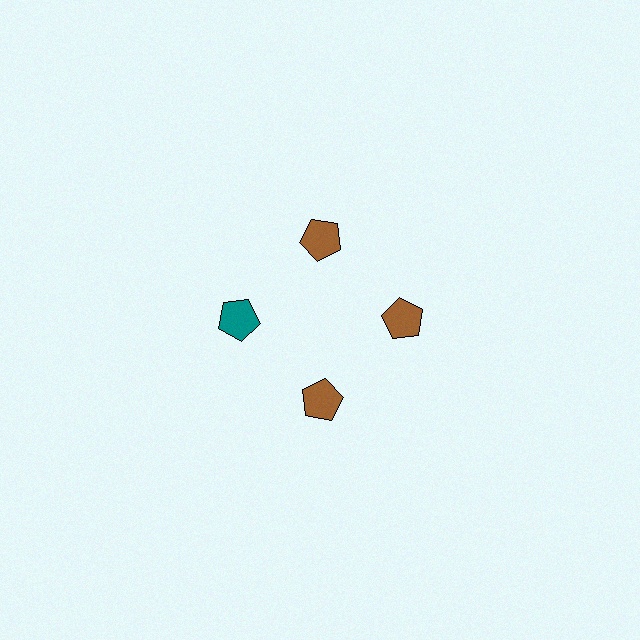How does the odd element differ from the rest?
It has a different color: teal instead of brown.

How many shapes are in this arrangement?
There are 4 shapes arranged in a ring pattern.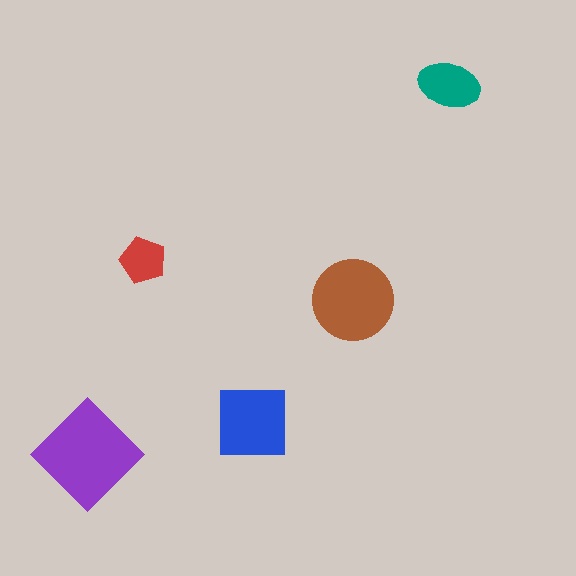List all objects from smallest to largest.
The red pentagon, the teal ellipse, the blue square, the brown circle, the purple diamond.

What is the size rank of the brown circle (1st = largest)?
2nd.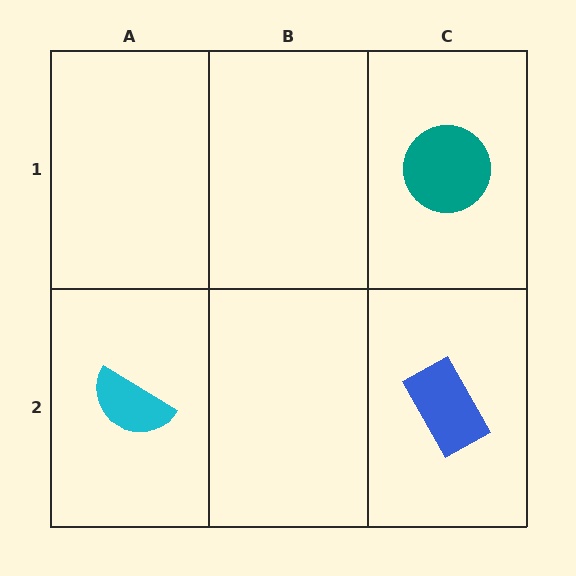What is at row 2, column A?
A cyan semicircle.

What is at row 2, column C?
A blue rectangle.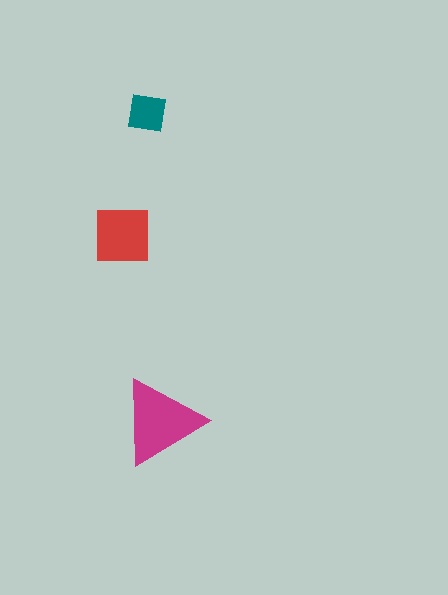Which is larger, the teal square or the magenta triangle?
The magenta triangle.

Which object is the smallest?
The teal square.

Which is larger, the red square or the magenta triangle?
The magenta triangle.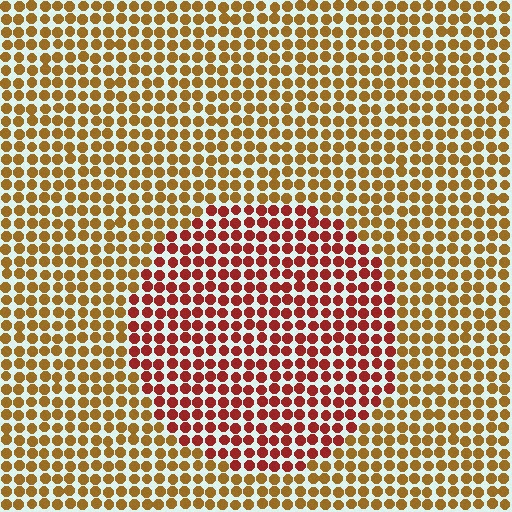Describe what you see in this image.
The image is filled with small brown elements in a uniform arrangement. A circle-shaped region is visible where the elements are tinted to a slightly different hue, forming a subtle color boundary.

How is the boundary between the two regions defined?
The boundary is defined purely by a slight shift in hue (about 38 degrees). Spacing, size, and orientation are identical on both sides.